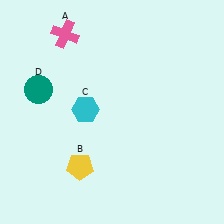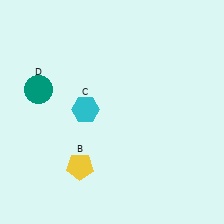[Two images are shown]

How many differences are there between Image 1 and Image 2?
There is 1 difference between the two images.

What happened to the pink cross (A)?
The pink cross (A) was removed in Image 2. It was in the top-left area of Image 1.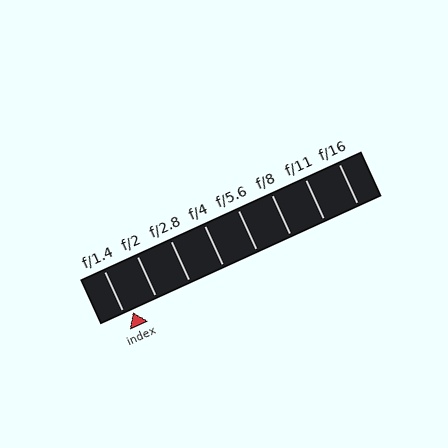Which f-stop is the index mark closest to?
The index mark is closest to f/1.4.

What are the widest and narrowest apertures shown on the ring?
The widest aperture shown is f/1.4 and the narrowest is f/16.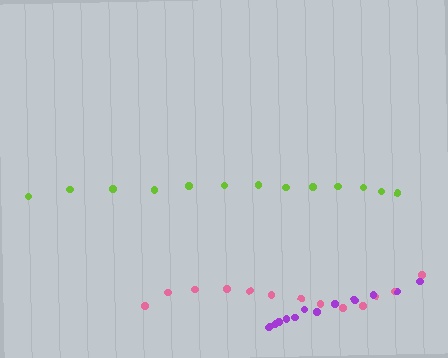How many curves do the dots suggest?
There are 3 distinct paths.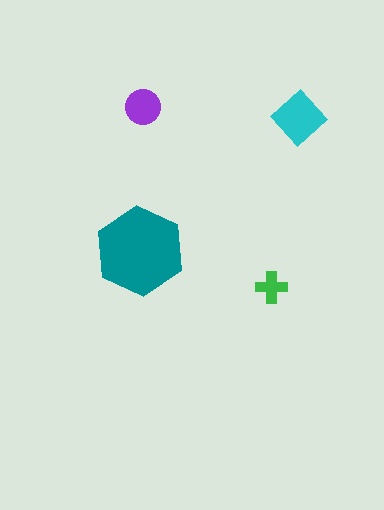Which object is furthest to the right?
The cyan diamond is rightmost.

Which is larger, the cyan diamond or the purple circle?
The cyan diamond.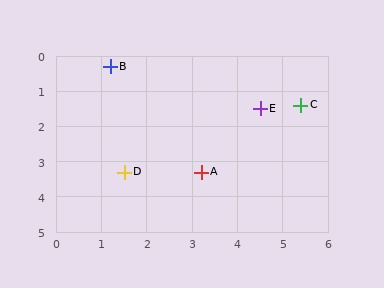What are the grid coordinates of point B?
Point B is at approximately (1.2, 0.3).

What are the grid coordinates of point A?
Point A is at approximately (3.2, 3.3).